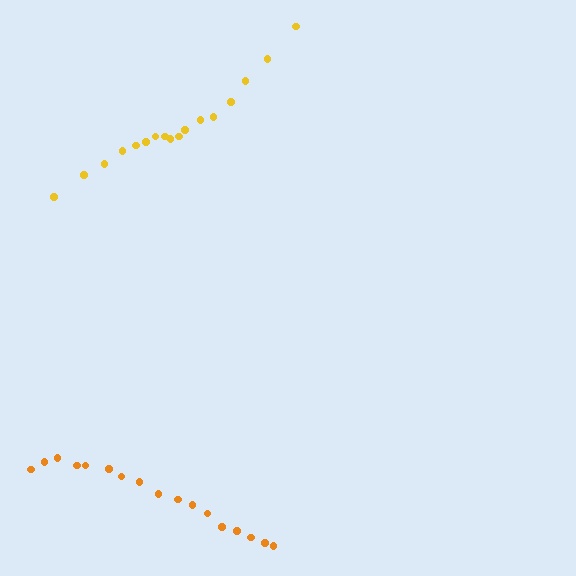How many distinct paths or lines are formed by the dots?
There are 2 distinct paths.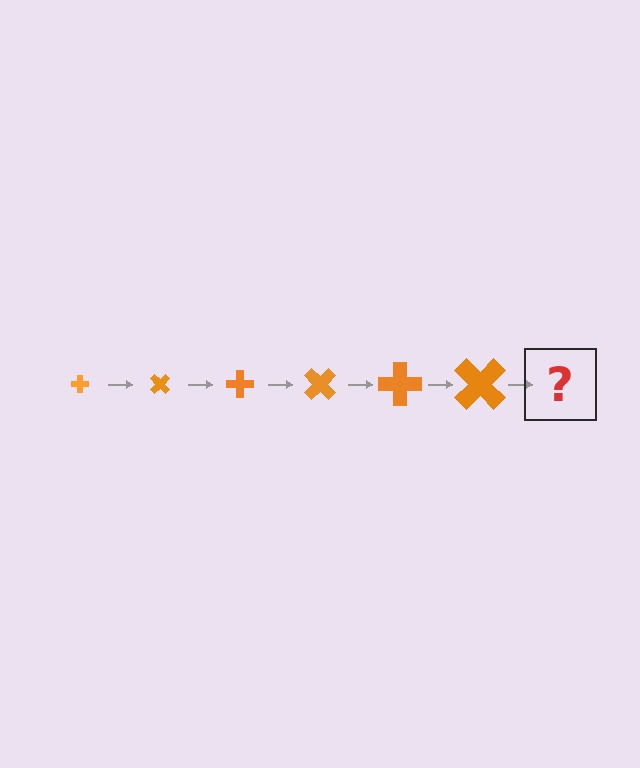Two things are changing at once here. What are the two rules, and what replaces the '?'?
The two rules are that the cross grows larger each step and it rotates 45 degrees each step. The '?' should be a cross, larger than the previous one and rotated 270 degrees from the start.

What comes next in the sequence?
The next element should be a cross, larger than the previous one and rotated 270 degrees from the start.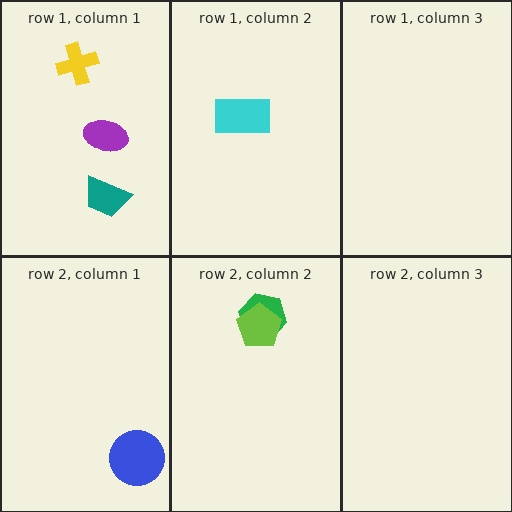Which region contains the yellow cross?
The row 1, column 1 region.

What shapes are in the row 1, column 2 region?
The cyan rectangle.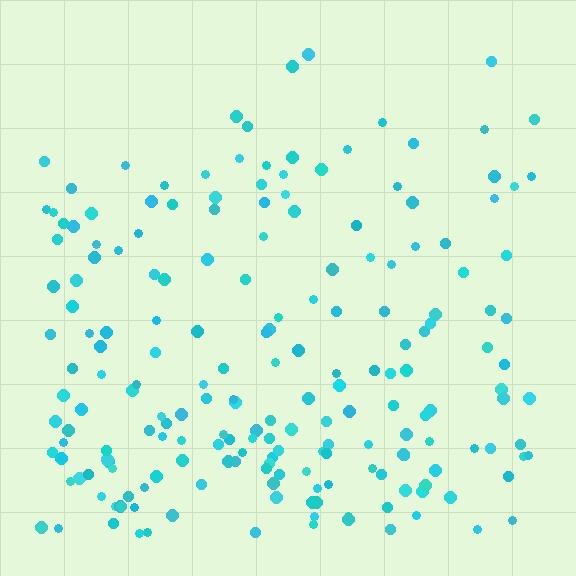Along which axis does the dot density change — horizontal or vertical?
Vertical.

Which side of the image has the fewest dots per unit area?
The top.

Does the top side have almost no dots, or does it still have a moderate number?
Still a moderate number, just noticeably fewer than the bottom.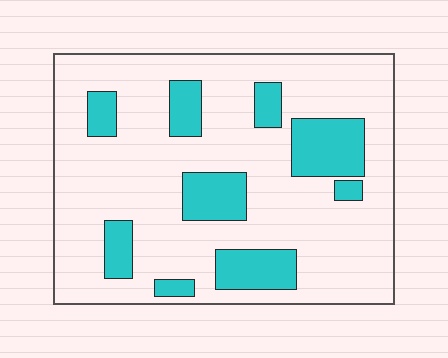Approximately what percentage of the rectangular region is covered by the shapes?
Approximately 20%.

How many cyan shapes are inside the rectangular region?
9.